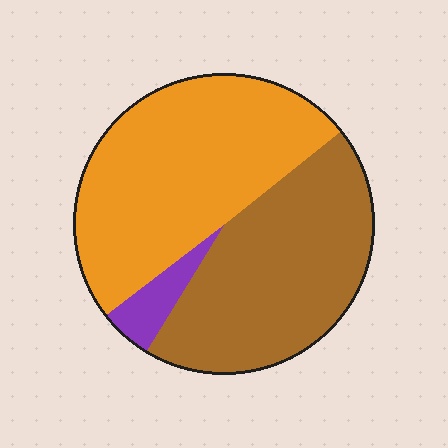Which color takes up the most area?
Orange, at roughly 50%.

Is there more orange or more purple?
Orange.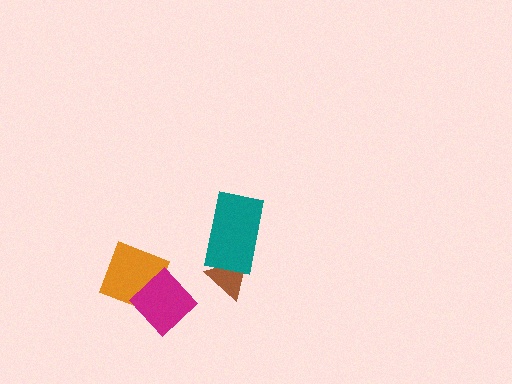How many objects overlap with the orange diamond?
1 object overlaps with the orange diamond.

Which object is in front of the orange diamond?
The magenta diamond is in front of the orange diamond.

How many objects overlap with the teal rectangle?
1 object overlaps with the teal rectangle.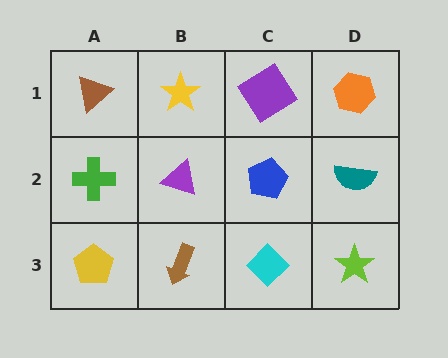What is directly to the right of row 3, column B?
A cyan diamond.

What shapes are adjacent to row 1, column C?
A blue pentagon (row 2, column C), a yellow star (row 1, column B), an orange hexagon (row 1, column D).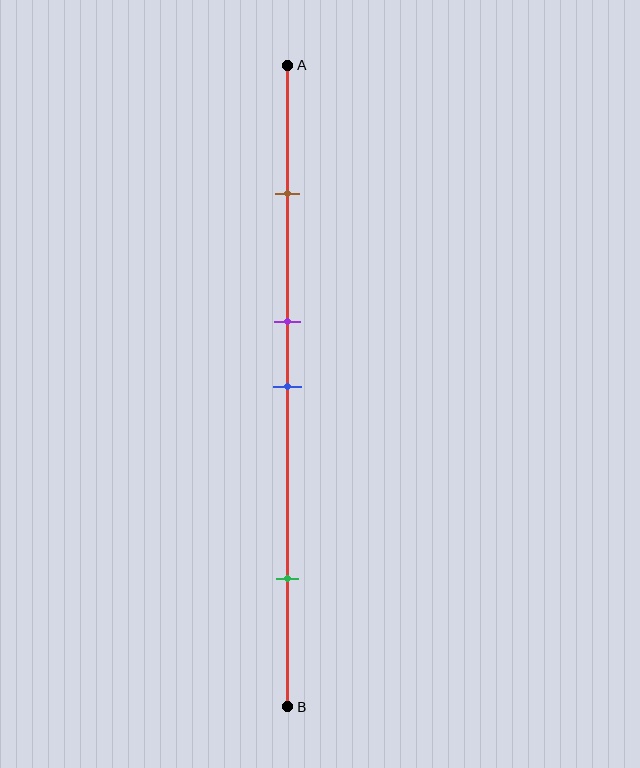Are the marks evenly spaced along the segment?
No, the marks are not evenly spaced.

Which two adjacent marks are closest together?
The purple and blue marks are the closest adjacent pair.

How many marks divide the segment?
There are 4 marks dividing the segment.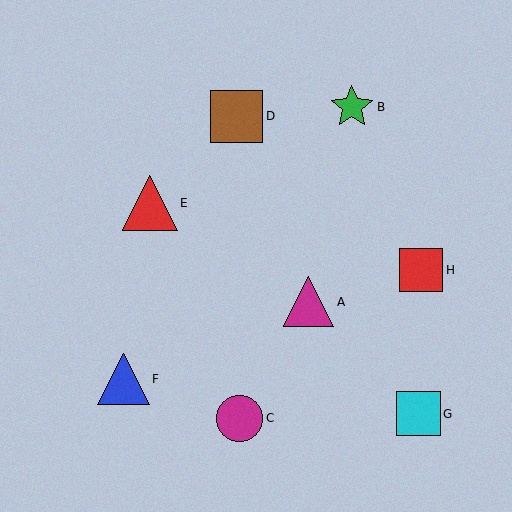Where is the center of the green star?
The center of the green star is at (352, 107).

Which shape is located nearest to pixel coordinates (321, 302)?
The magenta triangle (labeled A) at (309, 302) is nearest to that location.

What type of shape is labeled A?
Shape A is a magenta triangle.